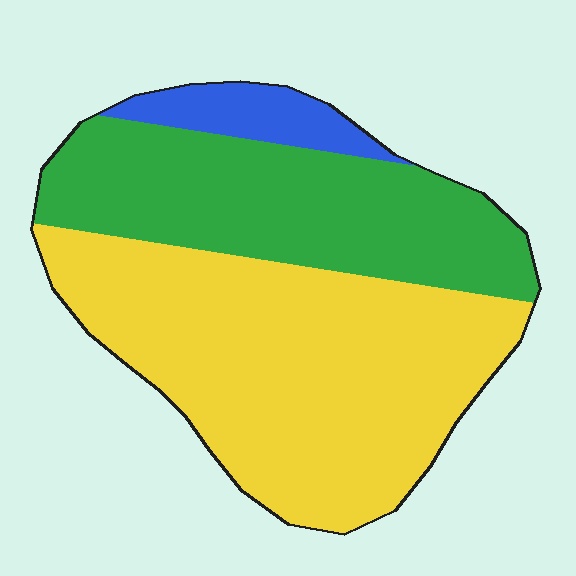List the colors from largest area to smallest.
From largest to smallest: yellow, green, blue.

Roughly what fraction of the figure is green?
Green takes up about three eighths (3/8) of the figure.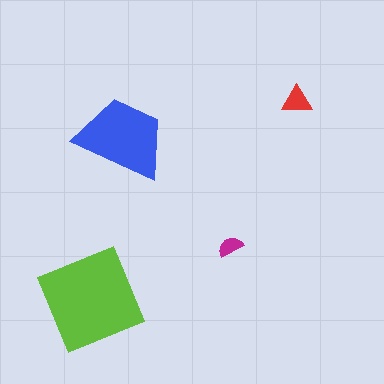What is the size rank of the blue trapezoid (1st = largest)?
2nd.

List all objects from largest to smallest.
The lime diamond, the blue trapezoid, the red triangle, the magenta semicircle.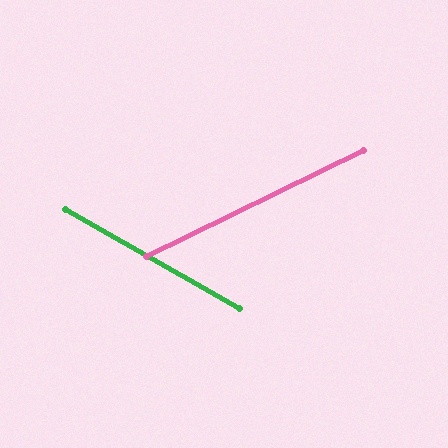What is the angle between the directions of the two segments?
Approximately 56 degrees.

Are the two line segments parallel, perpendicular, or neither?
Neither parallel nor perpendicular — they differ by about 56°.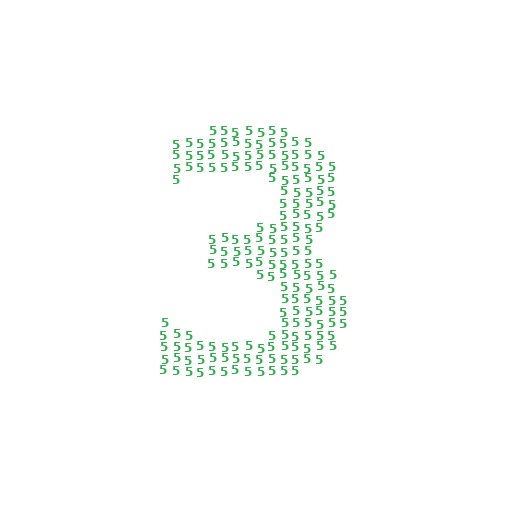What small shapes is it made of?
It is made of small digit 5's.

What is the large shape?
The large shape is the digit 3.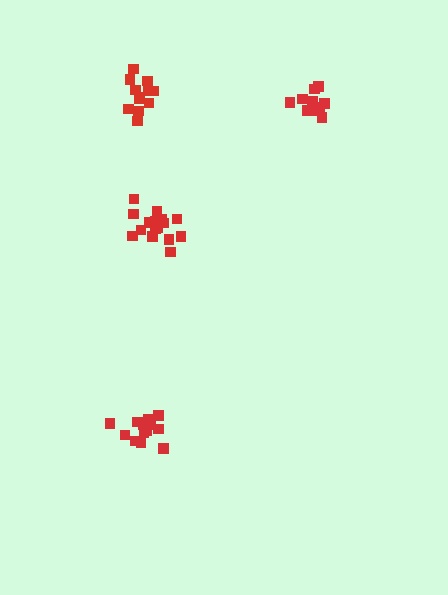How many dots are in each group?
Group 1: 17 dots, Group 2: 12 dots, Group 3: 12 dots, Group 4: 13 dots (54 total).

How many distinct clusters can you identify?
There are 4 distinct clusters.